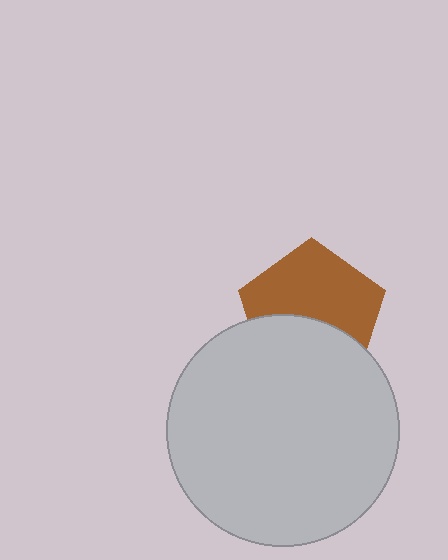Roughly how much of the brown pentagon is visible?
About half of it is visible (roughly 59%).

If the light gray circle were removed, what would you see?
You would see the complete brown pentagon.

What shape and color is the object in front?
The object in front is a light gray circle.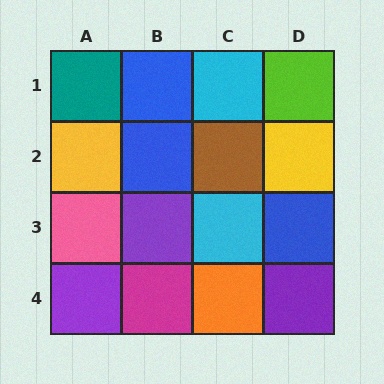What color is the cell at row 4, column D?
Purple.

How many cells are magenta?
1 cell is magenta.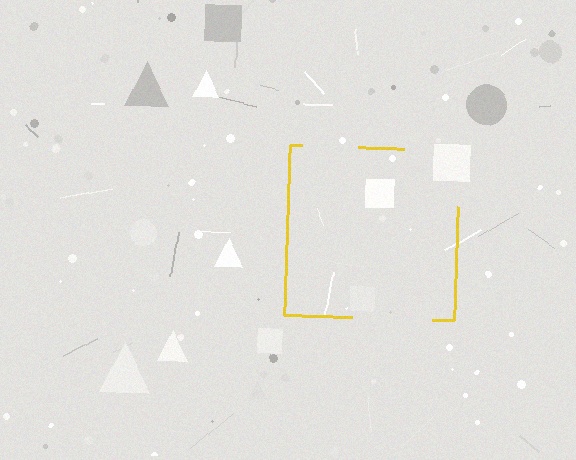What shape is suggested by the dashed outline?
The dashed outline suggests a square.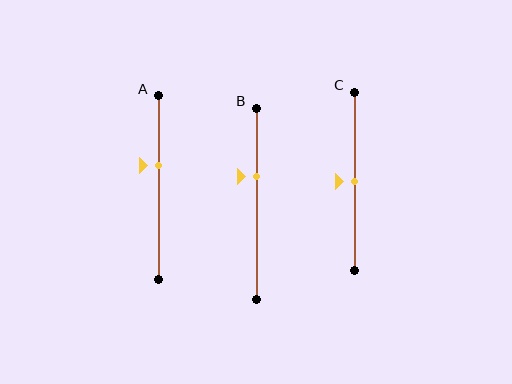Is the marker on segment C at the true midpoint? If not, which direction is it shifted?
Yes, the marker on segment C is at the true midpoint.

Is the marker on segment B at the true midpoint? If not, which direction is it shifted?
No, the marker on segment B is shifted upward by about 15% of the segment length.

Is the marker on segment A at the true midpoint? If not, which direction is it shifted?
No, the marker on segment A is shifted upward by about 12% of the segment length.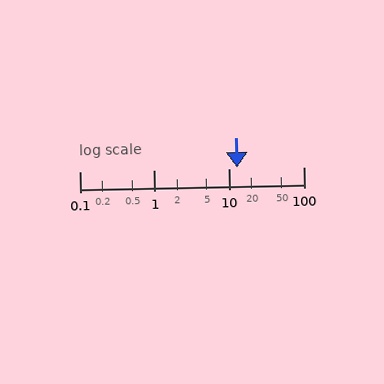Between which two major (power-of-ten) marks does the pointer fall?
The pointer is between 10 and 100.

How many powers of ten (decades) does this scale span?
The scale spans 3 decades, from 0.1 to 100.